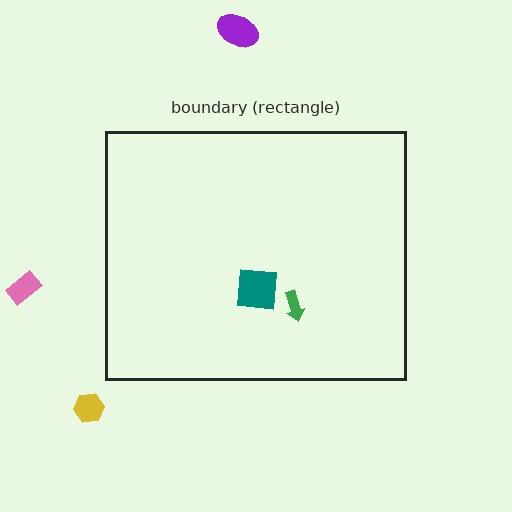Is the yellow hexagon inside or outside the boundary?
Outside.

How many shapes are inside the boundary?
2 inside, 3 outside.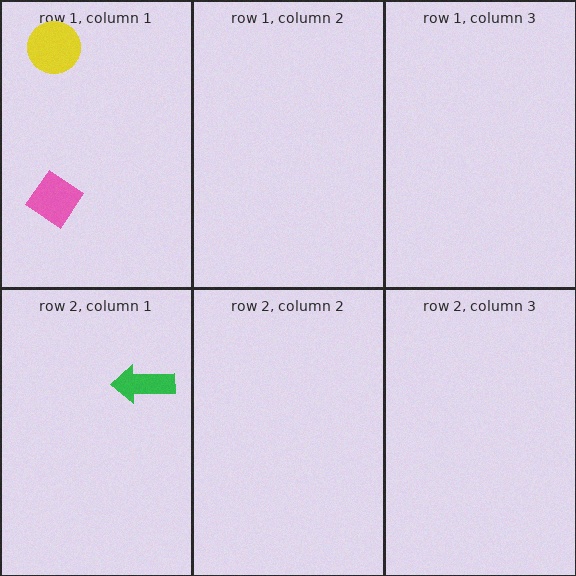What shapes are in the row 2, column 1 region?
The green arrow.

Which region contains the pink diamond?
The row 1, column 1 region.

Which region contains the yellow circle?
The row 1, column 1 region.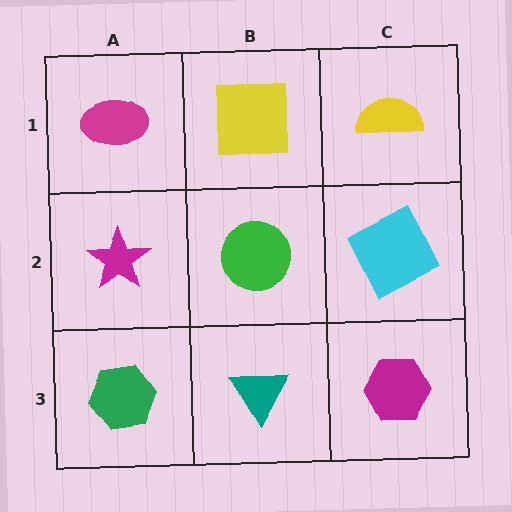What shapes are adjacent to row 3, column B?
A green circle (row 2, column B), a green hexagon (row 3, column A), a magenta hexagon (row 3, column C).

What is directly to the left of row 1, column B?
A magenta ellipse.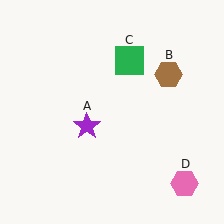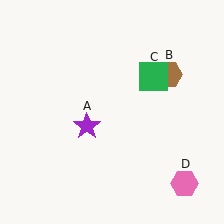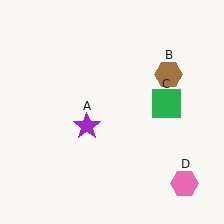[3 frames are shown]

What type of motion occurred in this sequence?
The green square (object C) rotated clockwise around the center of the scene.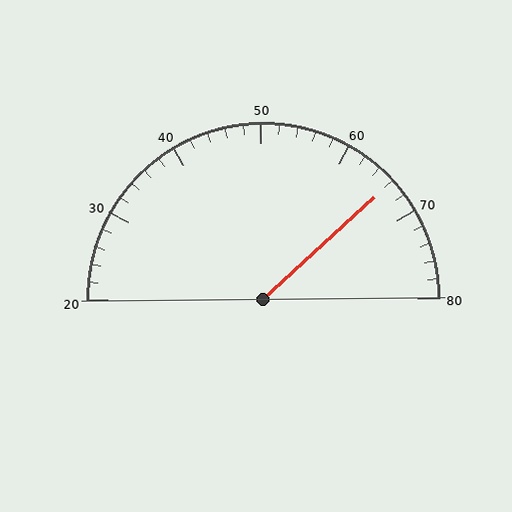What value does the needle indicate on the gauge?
The needle indicates approximately 66.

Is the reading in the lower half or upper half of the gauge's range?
The reading is in the upper half of the range (20 to 80).